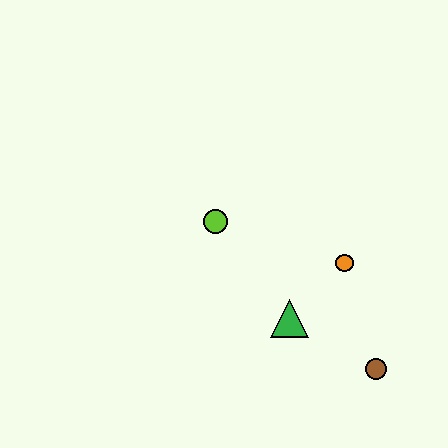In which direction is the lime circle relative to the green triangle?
The lime circle is above the green triangle.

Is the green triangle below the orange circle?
Yes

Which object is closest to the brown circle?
The green triangle is closest to the brown circle.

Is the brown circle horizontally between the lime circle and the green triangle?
No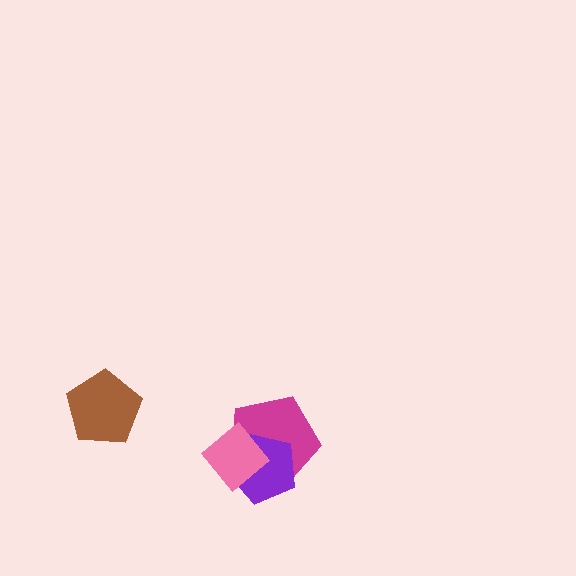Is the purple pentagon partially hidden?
Yes, it is partially covered by another shape.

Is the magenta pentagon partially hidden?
Yes, it is partially covered by another shape.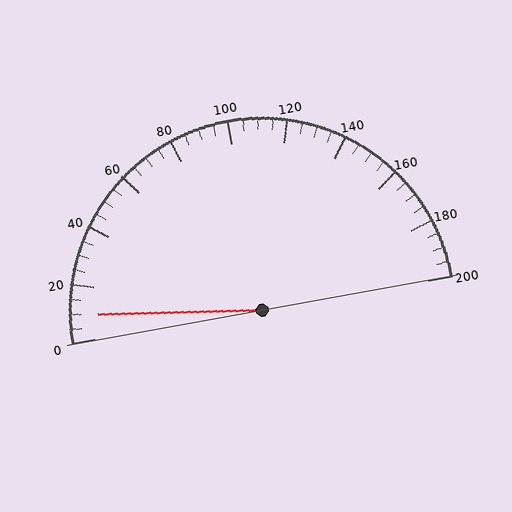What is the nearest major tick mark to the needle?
The nearest major tick mark is 0.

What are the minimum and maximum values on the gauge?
The gauge ranges from 0 to 200.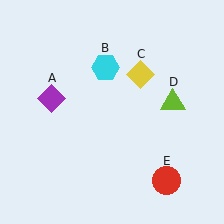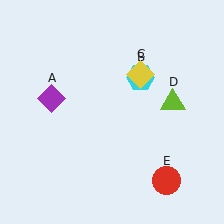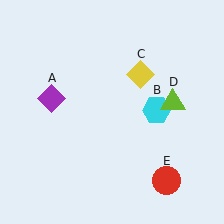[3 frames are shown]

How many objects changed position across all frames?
1 object changed position: cyan hexagon (object B).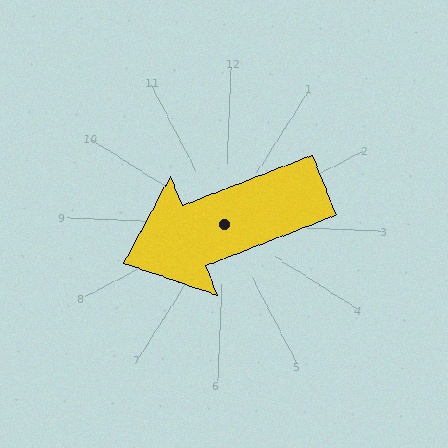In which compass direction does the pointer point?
Southwest.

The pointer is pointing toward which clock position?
Roughly 8 o'clock.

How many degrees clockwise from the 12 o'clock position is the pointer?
Approximately 246 degrees.